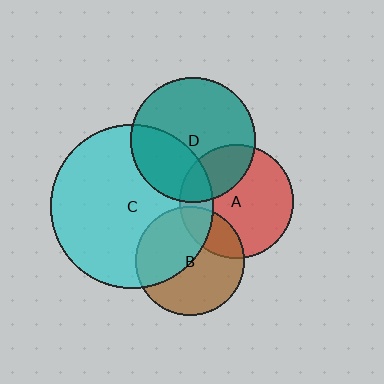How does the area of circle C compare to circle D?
Approximately 1.7 times.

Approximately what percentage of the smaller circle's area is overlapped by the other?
Approximately 35%.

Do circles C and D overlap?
Yes.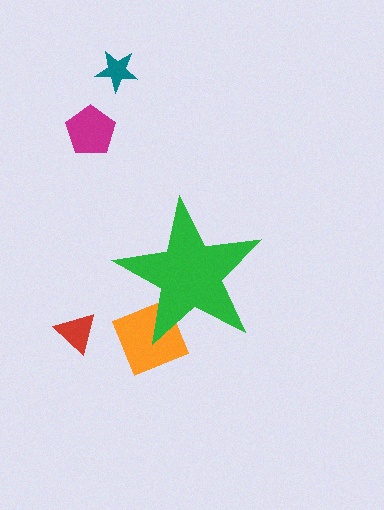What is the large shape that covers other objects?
A green star.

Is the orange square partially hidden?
Yes, the orange square is partially hidden behind the green star.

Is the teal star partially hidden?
No, the teal star is fully visible.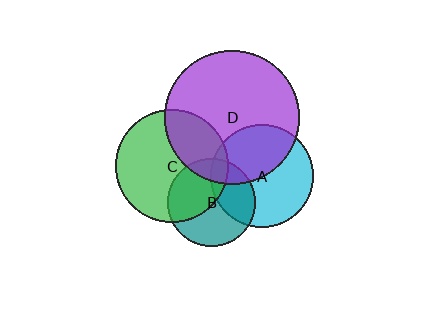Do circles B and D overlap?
Yes.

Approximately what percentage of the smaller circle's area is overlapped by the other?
Approximately 20%.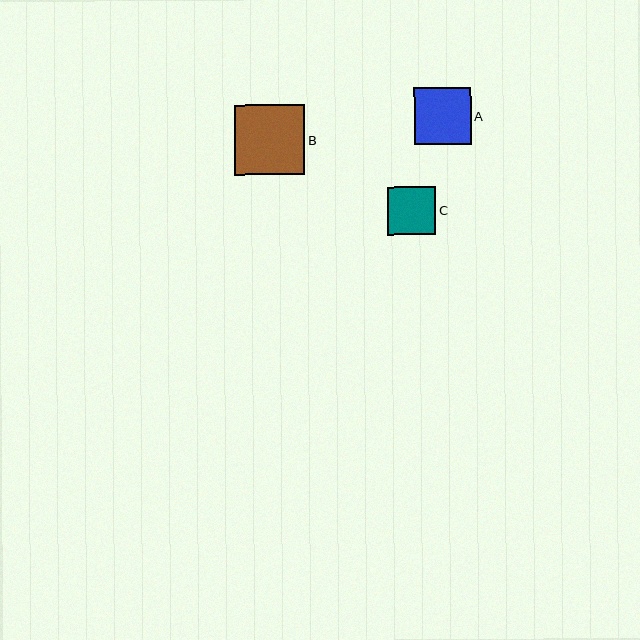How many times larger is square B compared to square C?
Square B is approximately 1.4 times the size of square C.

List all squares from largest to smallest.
From largest to smallest: B, A, C.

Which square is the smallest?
Square C is the smallest with a size of approximately 48 pixels.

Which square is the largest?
Square B is the largest with a size of approximately 70 pixels.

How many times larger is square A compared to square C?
Square A is approximately 1.2 times the size of square C.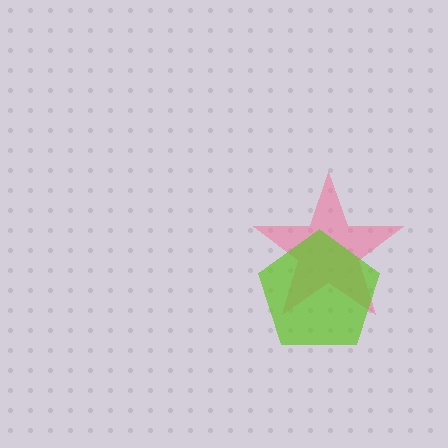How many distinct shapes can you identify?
There are 2 distinct shapes: a pink star, a lime pentagon.